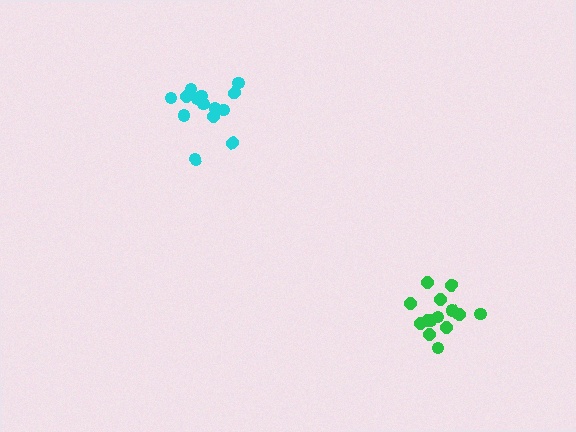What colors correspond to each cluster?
The clusters are colored: cyan, green.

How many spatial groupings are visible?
There are 2 spatial groupings.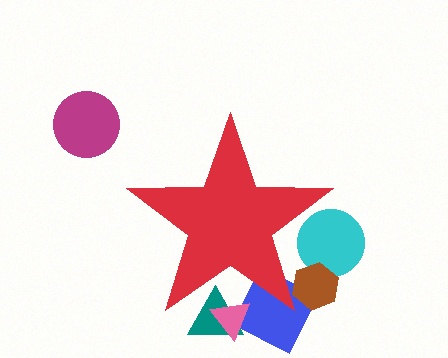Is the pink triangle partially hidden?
Yes, the pink triangle is partially hidden behind the red star.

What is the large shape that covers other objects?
A red star.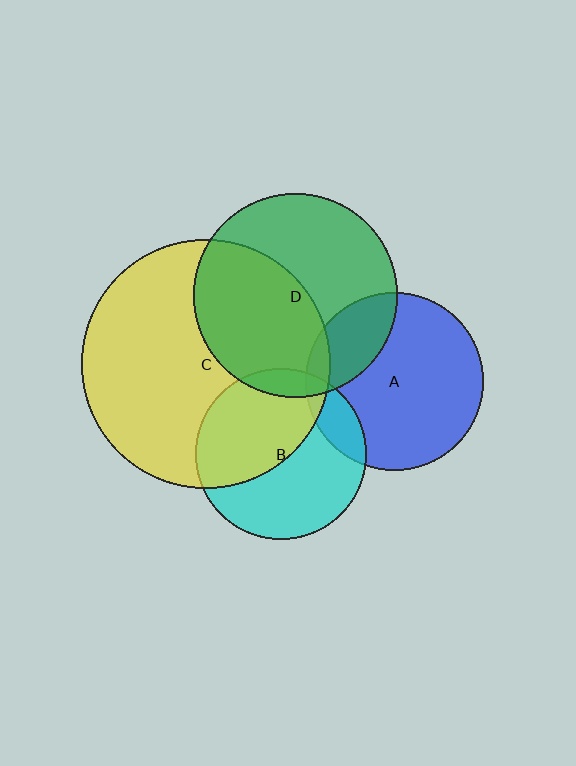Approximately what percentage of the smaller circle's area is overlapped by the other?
Approximately 25%.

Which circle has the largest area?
Circle C (yellow).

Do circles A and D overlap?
Yes.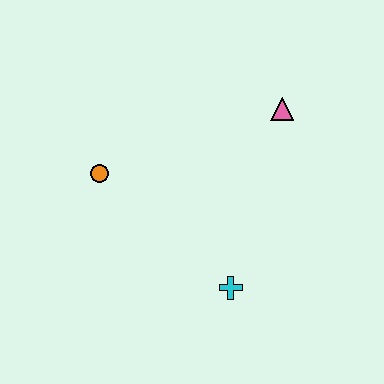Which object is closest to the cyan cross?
The orange circle is closest to the cyan cross.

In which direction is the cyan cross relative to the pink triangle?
The cyan cross is below the pink triangle.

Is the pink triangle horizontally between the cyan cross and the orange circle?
No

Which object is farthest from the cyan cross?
The pink triangle is farthest from the cyan cross.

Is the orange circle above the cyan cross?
Yes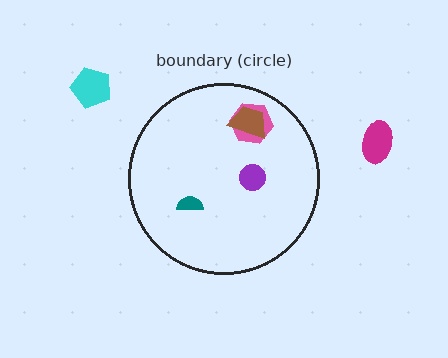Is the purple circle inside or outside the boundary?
Inside.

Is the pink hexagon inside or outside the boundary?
Inside.